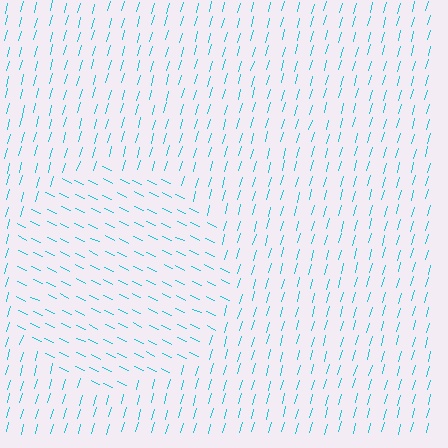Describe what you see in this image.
The image is filled with small cyan line segments. A circle region in the image has lines oriented differently from the surrounding lines, creating a visible texture boundary.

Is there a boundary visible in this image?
Yes, there is a texture boundary formed by a change in line orientation.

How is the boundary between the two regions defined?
The boundary is defined purely by a change in line orientation (approximately 81 degrees difference). All lines are the same color and thickness.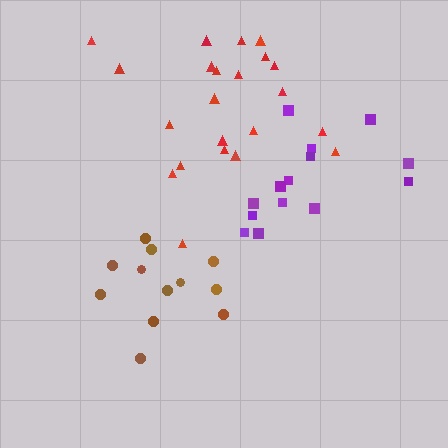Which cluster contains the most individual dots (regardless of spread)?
Red (22).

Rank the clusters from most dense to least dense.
brown, red, purple.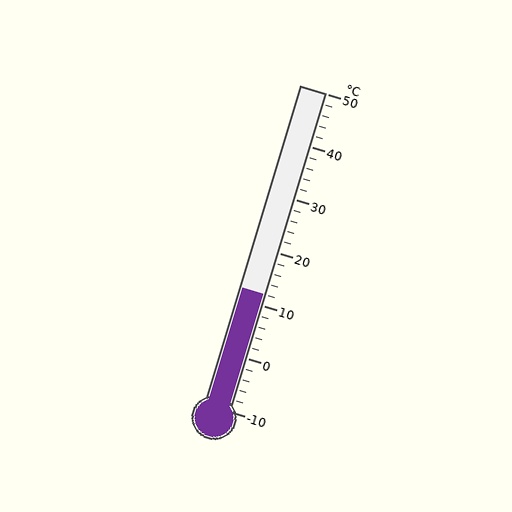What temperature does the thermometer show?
The thermometer shows approximately 12°C.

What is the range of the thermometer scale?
The thermometer scale ranges from -10°C to 50°C.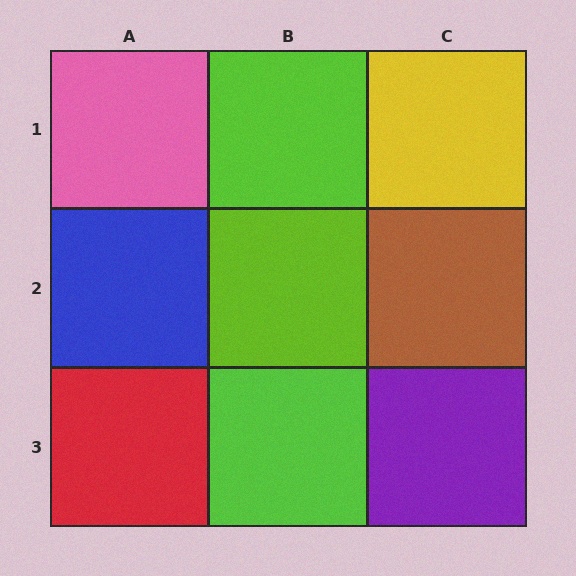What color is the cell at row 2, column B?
Lime.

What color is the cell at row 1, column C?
Yellow.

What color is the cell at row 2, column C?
Brown.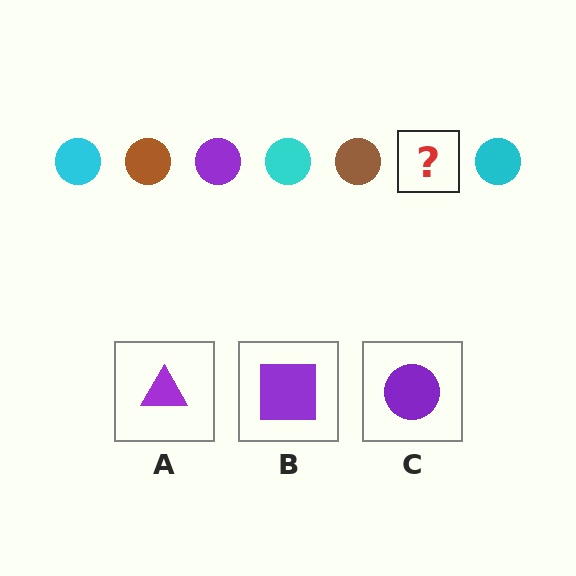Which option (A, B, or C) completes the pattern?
C.